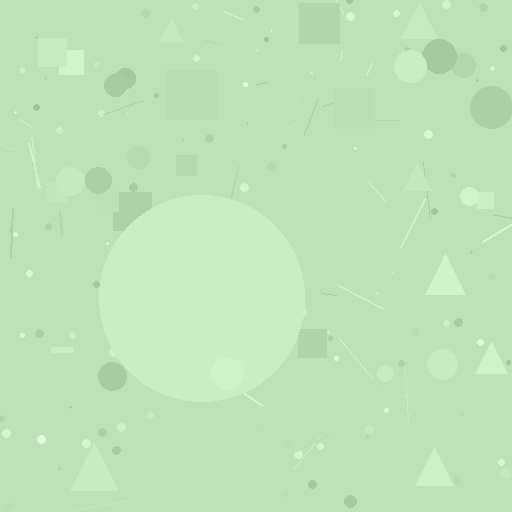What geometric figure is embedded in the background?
A circle is embedded in the background.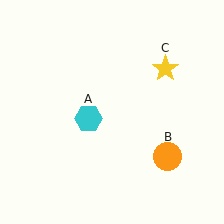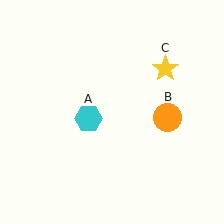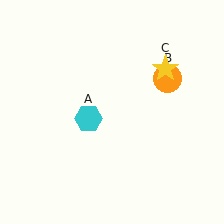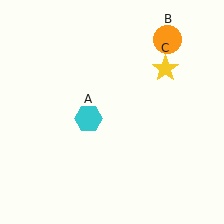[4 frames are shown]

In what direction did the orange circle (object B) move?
The orange circle (object B) moved up.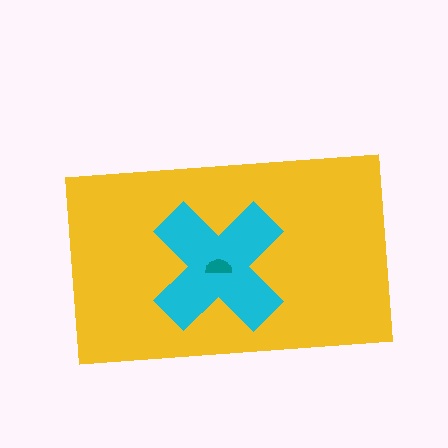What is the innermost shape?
The teal semicircle.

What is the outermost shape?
The yellow rectangle.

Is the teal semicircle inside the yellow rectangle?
Yes.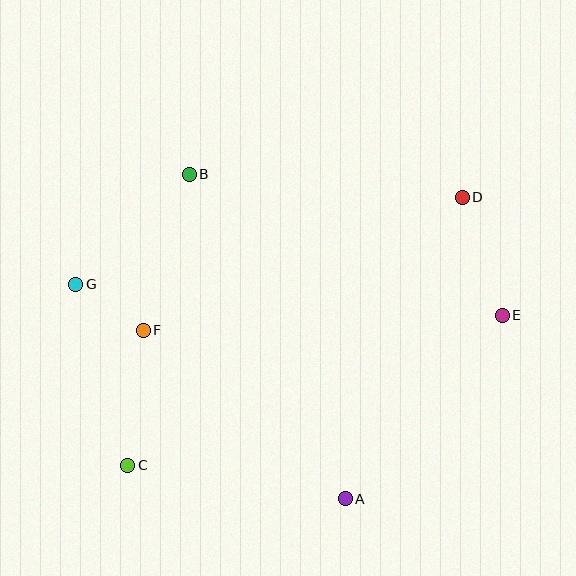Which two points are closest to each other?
Points F and G are closest to each other.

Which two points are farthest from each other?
Points C and D are farthest from each other.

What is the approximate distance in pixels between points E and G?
The distance between E and G is approximately 428 pixels.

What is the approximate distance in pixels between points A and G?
The distance between A and G is approximately 345 pixels.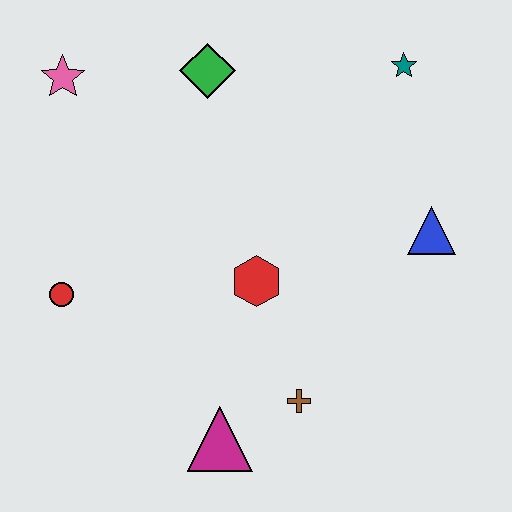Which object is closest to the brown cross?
The magenta triangle is closest to the brown cross.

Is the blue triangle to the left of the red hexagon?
No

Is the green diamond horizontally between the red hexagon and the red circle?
Yes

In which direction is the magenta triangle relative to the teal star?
The magenta triangle is below the teal star.